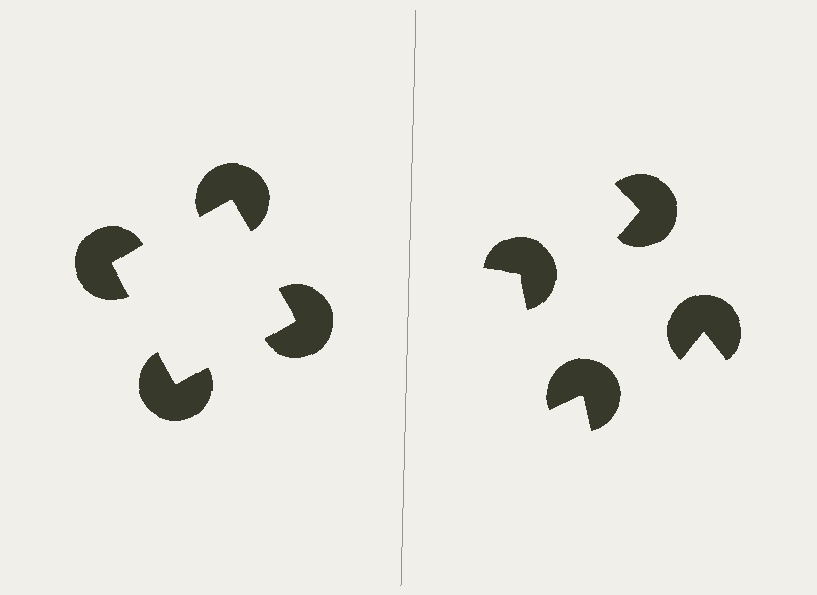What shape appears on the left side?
An illusory square.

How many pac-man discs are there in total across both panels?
8 — 4 on each side.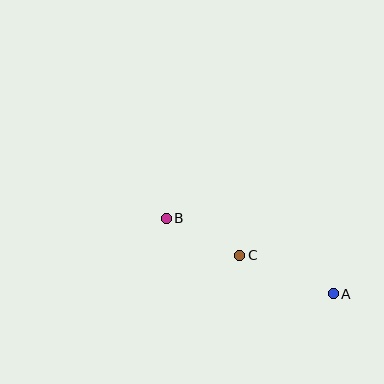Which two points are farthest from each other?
Points A and B are farthest from each other.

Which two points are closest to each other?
Points B and C are closest to each other.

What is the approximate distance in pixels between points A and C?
The distance between A and C is approximately 101 pixels.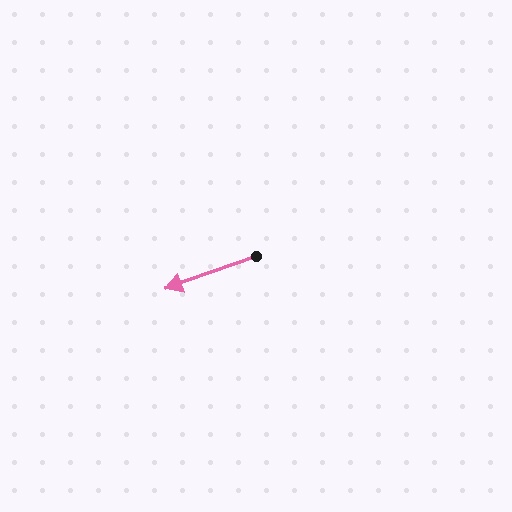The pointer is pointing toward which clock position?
Roughly 8 o'clock.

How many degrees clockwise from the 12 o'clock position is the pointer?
Approximately 250 degrees.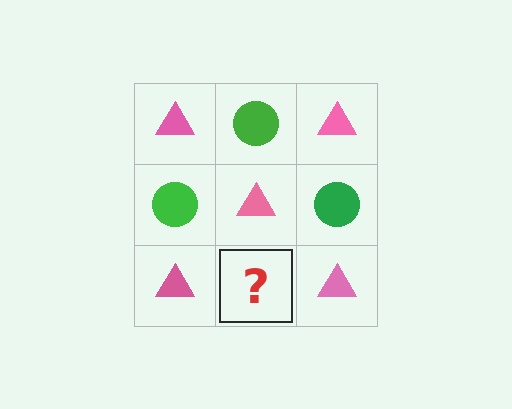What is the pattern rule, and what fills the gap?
The rule is that it alternates pink triangle and green circle in a checkerboard pattern. The gap should be filled with a green circle.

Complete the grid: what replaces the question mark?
The question mark should be replaced with a green circle.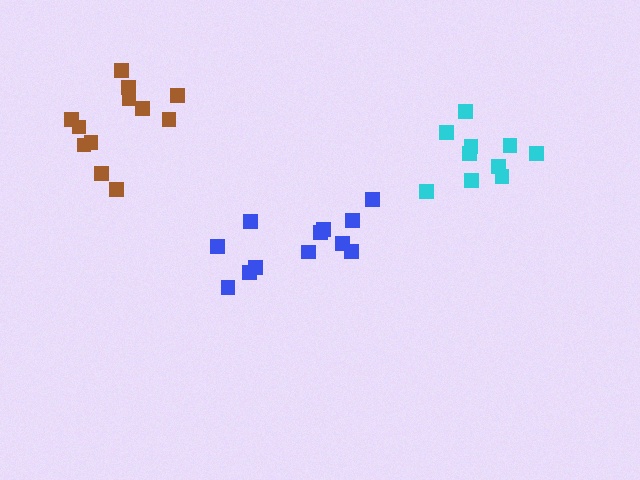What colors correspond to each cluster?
The clusters are colored: blue, cyan, brown.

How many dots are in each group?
Group 1: 12 dots, Group 2: 10 dots, Group 3: 12 dots (34 total).